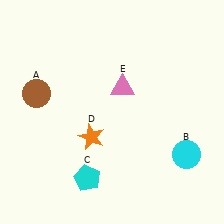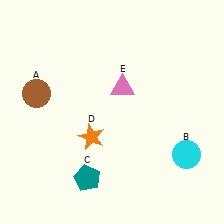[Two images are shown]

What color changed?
The pentagon (C) changed from cyan in Image 1 to teal in Image 2.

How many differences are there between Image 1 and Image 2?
There is 1 difference between the two images.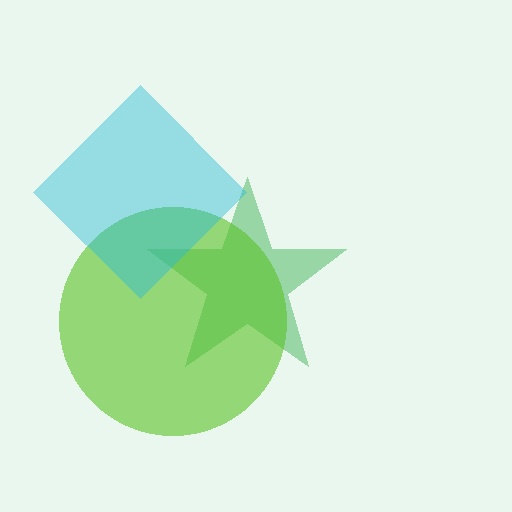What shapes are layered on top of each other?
The layered shapes are: a green star, a lime circle, a cyan diamond.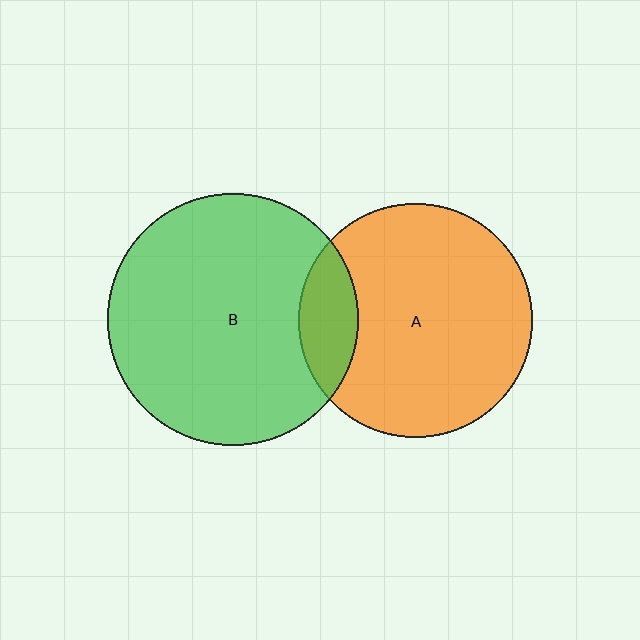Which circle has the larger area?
Circle B (green).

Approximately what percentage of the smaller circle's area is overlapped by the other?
Approximately 15%.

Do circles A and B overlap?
Yes.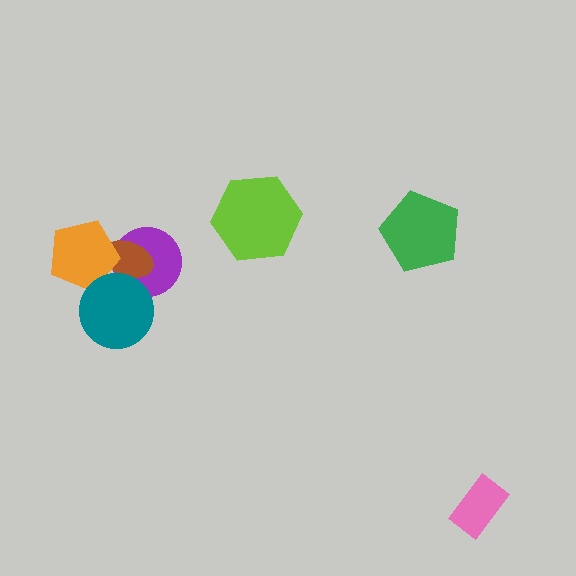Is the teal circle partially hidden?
No, no other shape covers it.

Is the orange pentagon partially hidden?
Yes, it is partially covered by another shape.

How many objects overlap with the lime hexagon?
0 objects overlap with the lime hexagon.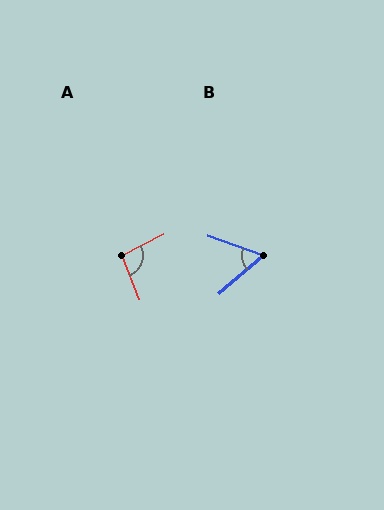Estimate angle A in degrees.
Approximately 95 degrees.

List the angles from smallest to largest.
B (60°), A (95°).